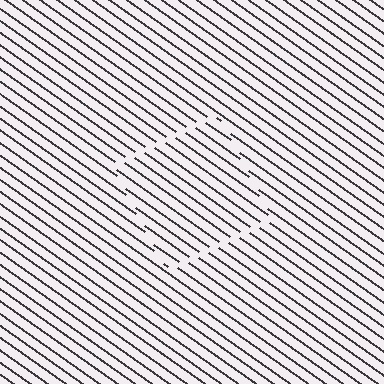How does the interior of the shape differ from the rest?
The interior of the shape contains the same grating, shifted by half a period — the contour is defined by the phase discontinuity where line-ends from the inner and outer gratings abut.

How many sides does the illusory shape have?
4 sides — the line-ends trace a square.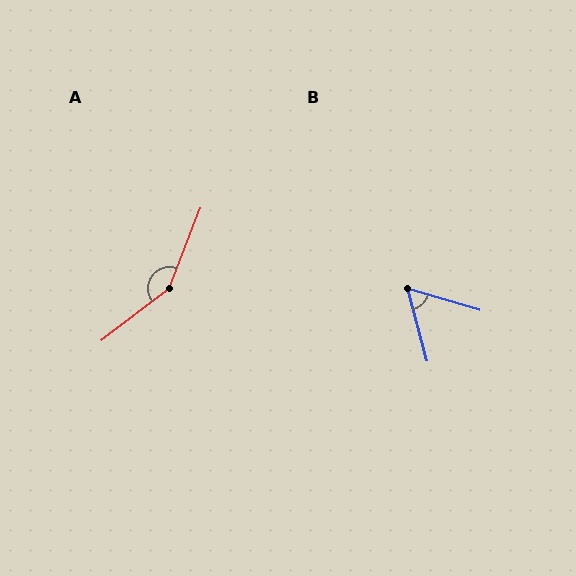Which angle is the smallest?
B, at approximately 58 degrees.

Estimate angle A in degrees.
Approximately 149 degrees.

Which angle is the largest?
A, at approximately 149 degrees.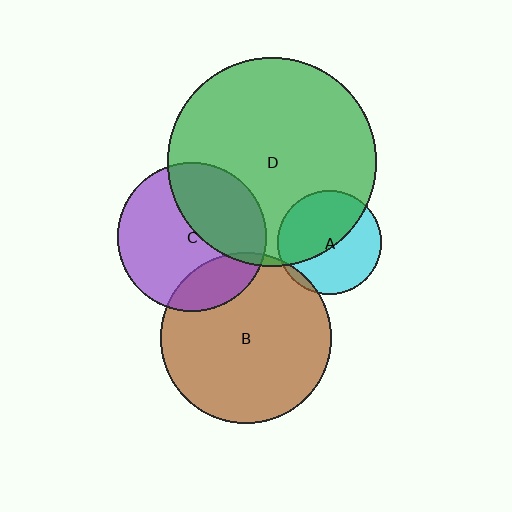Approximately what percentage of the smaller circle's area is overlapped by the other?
Approximately 50%.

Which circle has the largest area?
Circle D (green).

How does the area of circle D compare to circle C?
Approximately 2.0 times.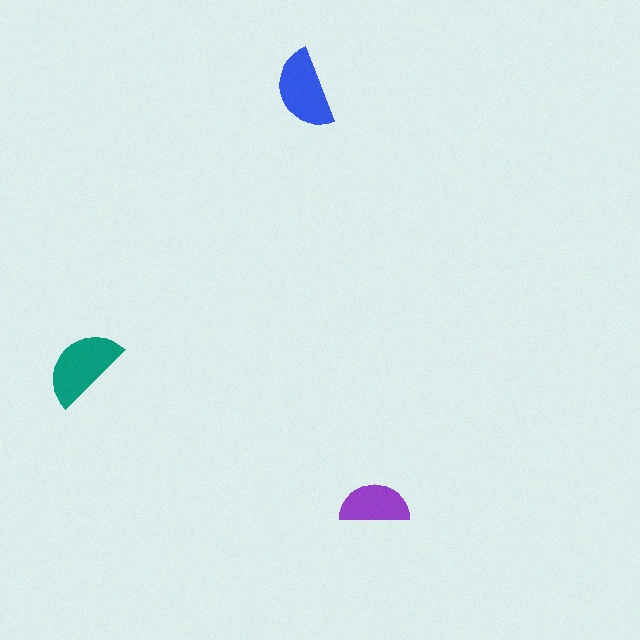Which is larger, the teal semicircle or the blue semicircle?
The teal one.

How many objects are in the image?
There are 3 objects in the image.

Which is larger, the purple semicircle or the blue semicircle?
The blue one.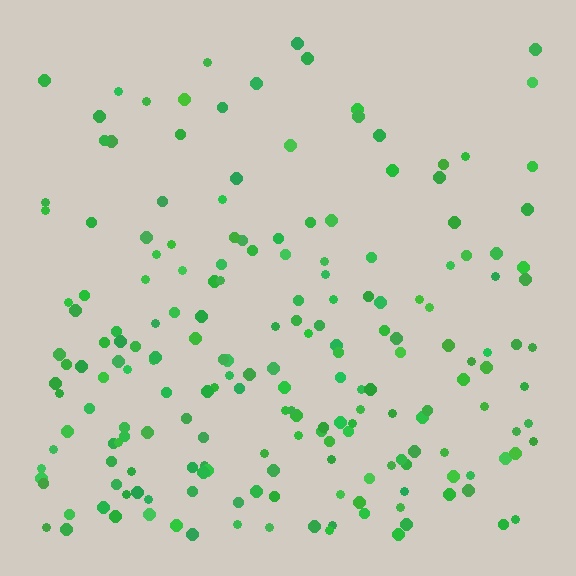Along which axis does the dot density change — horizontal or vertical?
Vertical.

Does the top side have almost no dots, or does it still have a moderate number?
Still a moderate number, just noticeably fewer than the bottom.